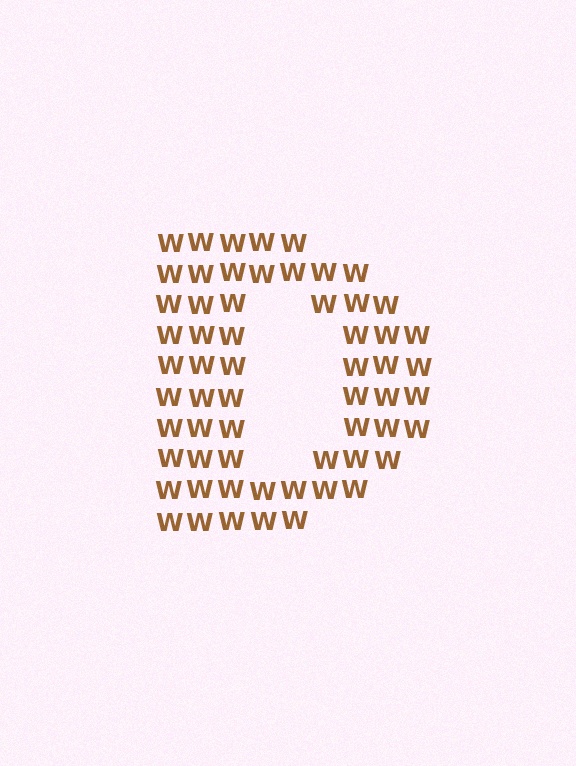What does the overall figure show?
The overall figure shows the letter D.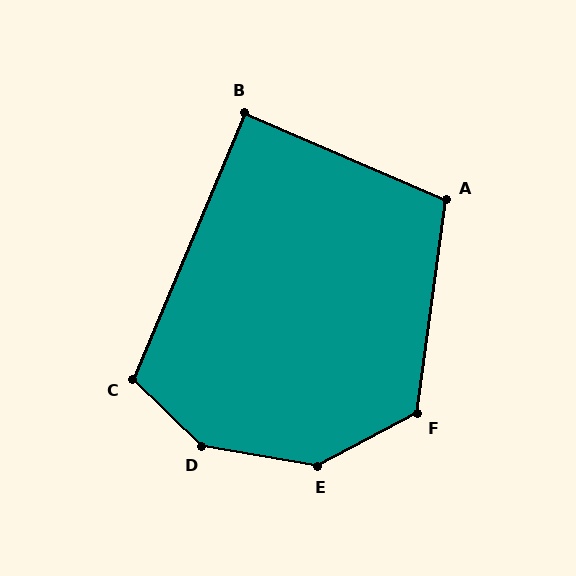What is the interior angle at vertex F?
Approximately 125 degrees (obtuse).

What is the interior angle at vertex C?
Approximately 111 degrees (obtuse).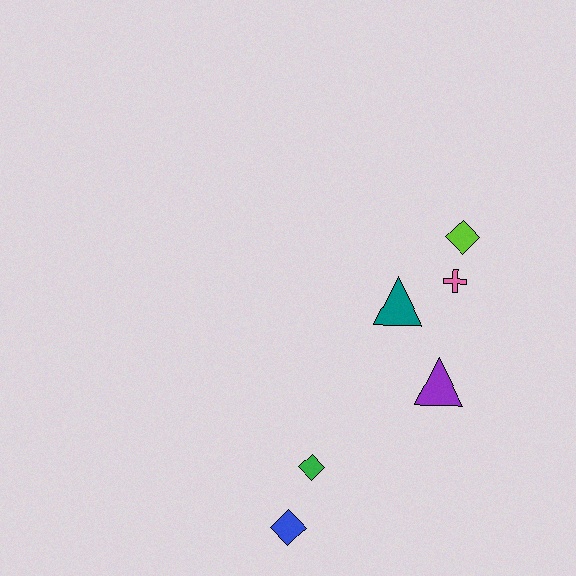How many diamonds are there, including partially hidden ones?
There are 3 diamonds.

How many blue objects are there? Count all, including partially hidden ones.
There is 1 blue object.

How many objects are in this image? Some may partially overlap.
There are 6 objects.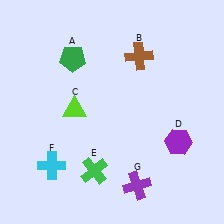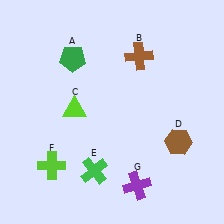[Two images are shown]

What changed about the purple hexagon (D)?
In Image 1, D is purple. In Image 2, it changed to brown.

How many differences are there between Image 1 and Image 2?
There are 2 differences between the two images.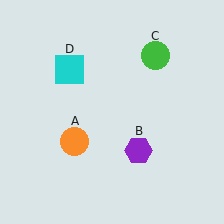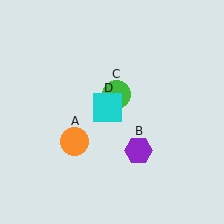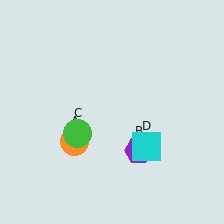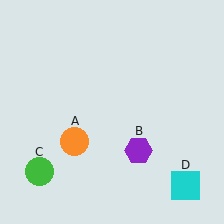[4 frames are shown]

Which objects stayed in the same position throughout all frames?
Orange circle (object A) and purple hexagon (object B) remained stationary.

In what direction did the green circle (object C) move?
The green circle (object C) moved down and to the left.